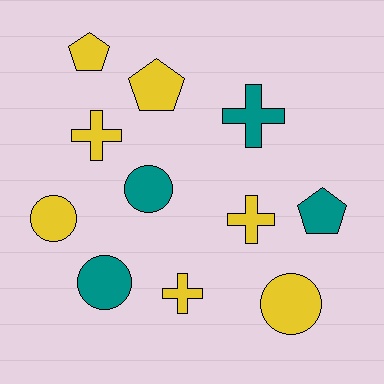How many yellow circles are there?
There are 2 yellow circles.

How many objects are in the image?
There are 11 objects.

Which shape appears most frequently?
Circle, with 4 objects.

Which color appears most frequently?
Yellow, with 7 objects.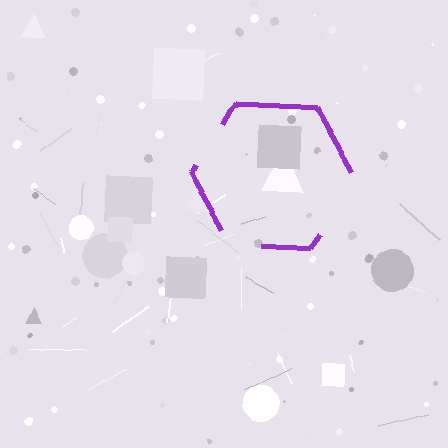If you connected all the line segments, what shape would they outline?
They would outline a hexagon.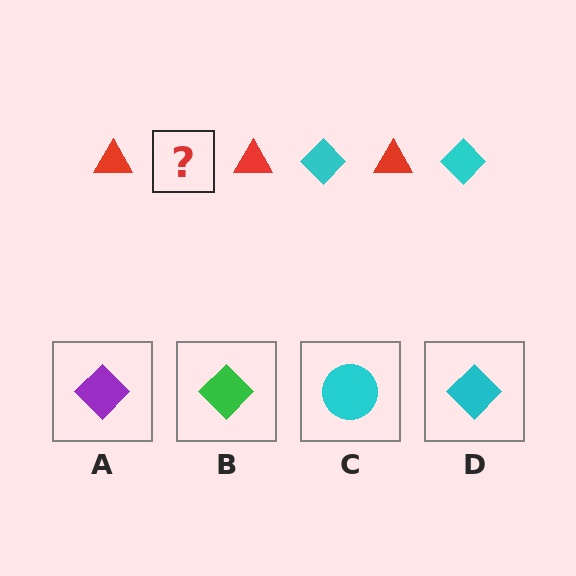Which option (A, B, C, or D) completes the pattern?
D.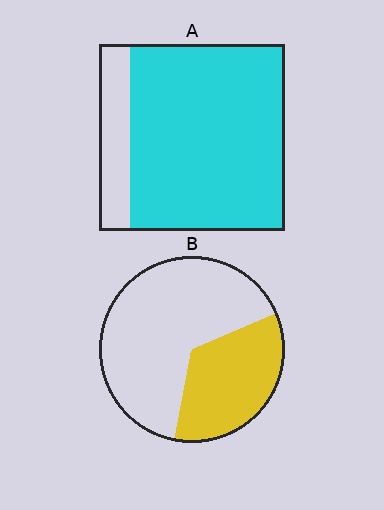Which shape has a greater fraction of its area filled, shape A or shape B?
Shape A.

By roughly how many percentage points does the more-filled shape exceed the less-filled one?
By roughly 50 percentage points (A over B).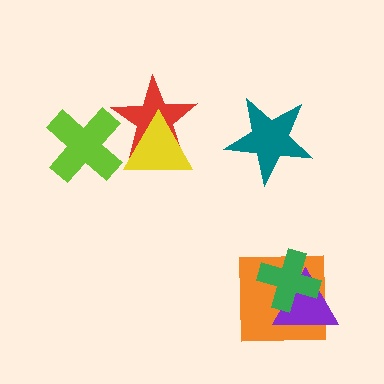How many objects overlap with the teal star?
0 objects overlap with the teal star.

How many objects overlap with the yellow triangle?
1 object overlaps with the yellow triangle.